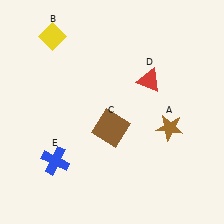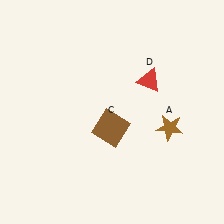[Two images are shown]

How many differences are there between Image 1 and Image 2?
There are 2 differences between the two images.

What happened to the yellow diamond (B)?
The yellow diamond (B) was removed in Image 2. It was in the top-left area of Image 1.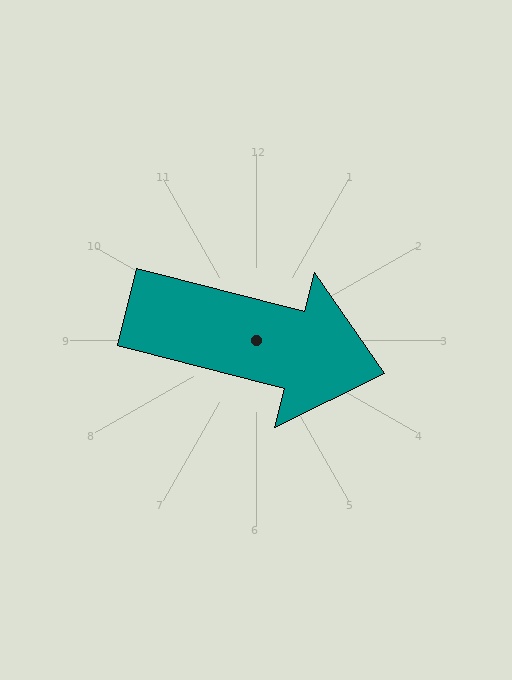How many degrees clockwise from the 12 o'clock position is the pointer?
Approximately 104 degrees.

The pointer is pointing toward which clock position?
Roughly 3 o'clock.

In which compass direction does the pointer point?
East.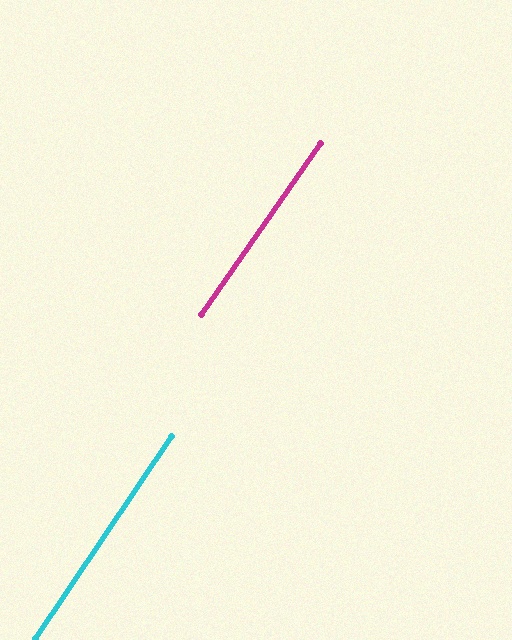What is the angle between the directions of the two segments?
Approximately 1 degree.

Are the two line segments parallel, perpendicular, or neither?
Parallel — their directions differ by only 1.0°.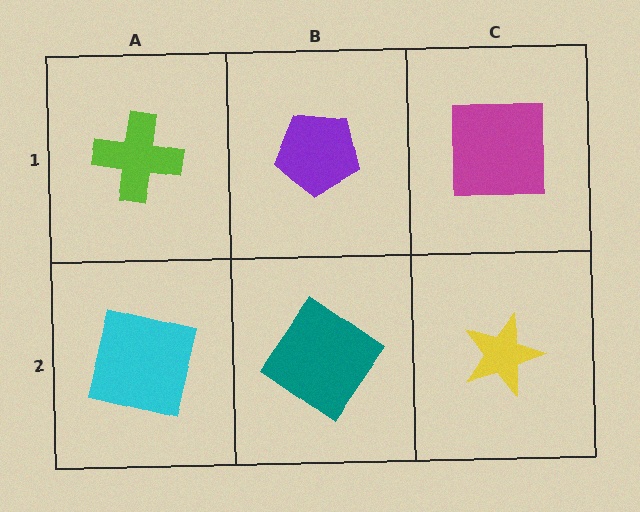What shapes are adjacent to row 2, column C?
A magenta square (row 1, column C), a teal diamond (row 2, column B).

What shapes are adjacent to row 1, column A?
A cyan square (row 2, column A), a purple pentagon (row 1, column B).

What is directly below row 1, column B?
A teal diamond.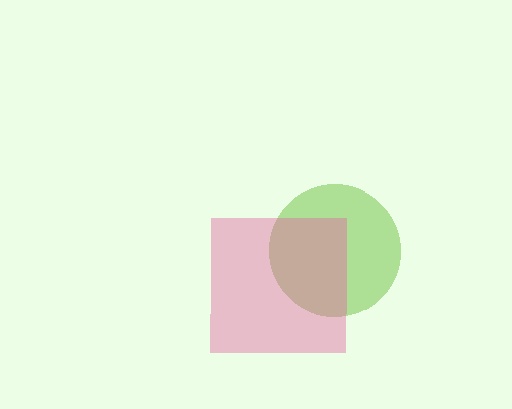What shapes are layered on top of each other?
The layered shapes are: a lime circle, a pink square.